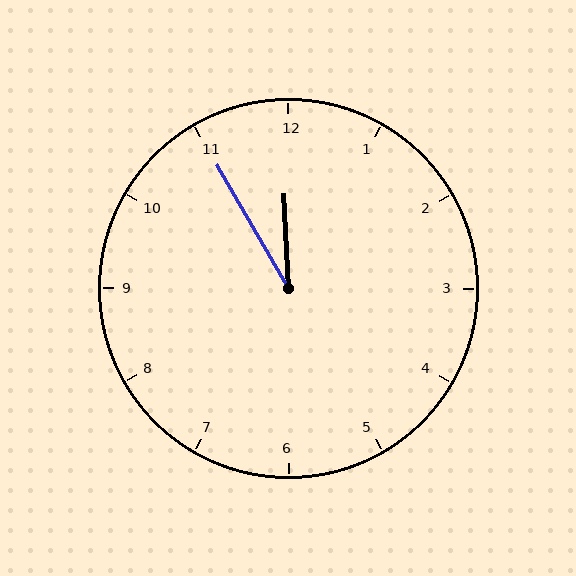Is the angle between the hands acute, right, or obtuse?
It is acute.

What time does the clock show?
11:55.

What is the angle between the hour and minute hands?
Approximately 28 degrees.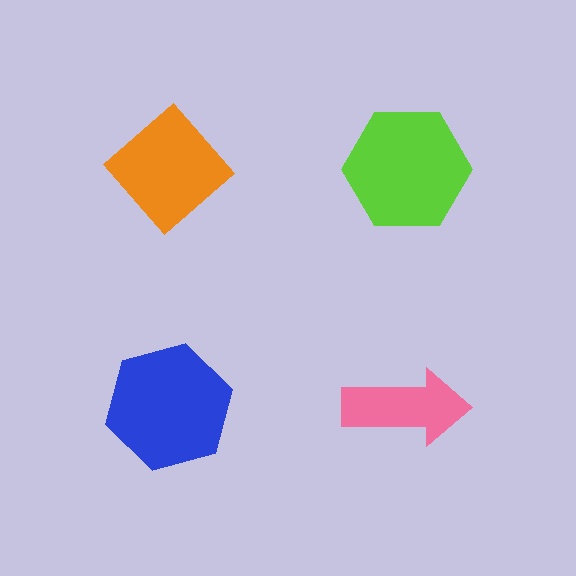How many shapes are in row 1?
2 shapes.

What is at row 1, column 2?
A lime hexagon.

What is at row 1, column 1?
An orange diamond.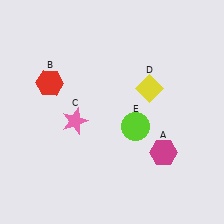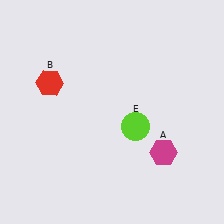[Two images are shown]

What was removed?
The pink star (C), the yellow diamond (D) were removed in Image 2.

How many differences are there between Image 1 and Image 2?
There are 2 differences between the two images.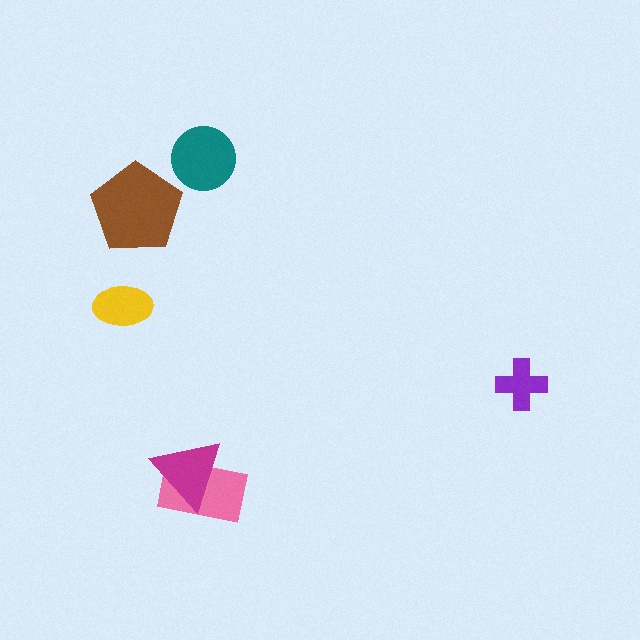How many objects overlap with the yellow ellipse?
0 objects overlap with the yellow ellipse.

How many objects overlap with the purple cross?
0 objects overlap with the purple cross.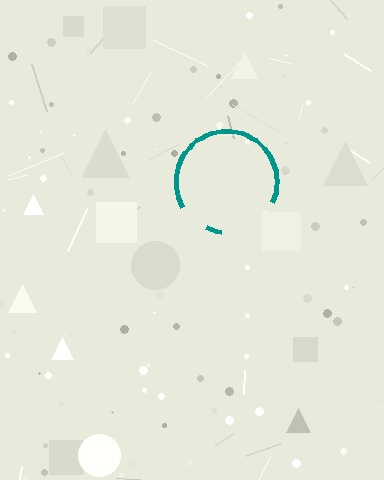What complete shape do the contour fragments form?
The contour fragments form a circle.